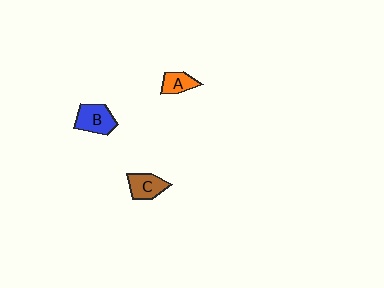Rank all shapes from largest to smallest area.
From largest to smallest: B (blue), C (brown), A (orange).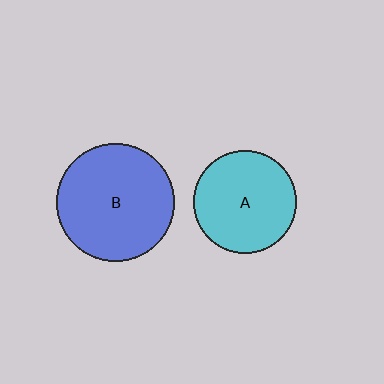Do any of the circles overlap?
No, none of the circles overlap.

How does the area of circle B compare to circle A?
Approximately 1.3 times.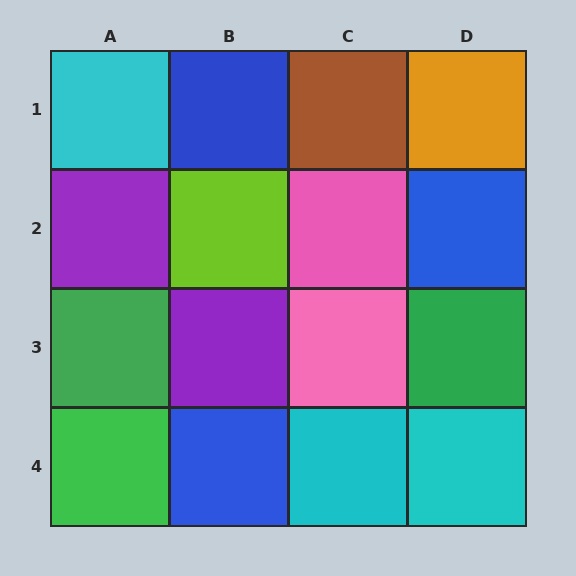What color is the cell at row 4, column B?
Blue.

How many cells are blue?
3 cells are blue.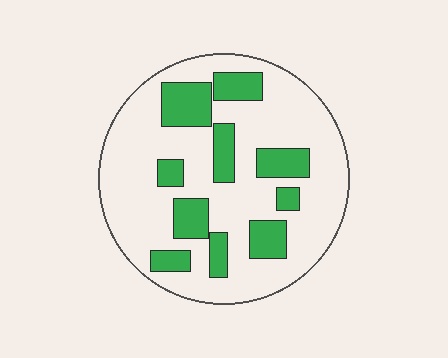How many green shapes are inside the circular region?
10.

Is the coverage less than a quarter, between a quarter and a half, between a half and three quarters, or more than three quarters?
Between a quarter and a half.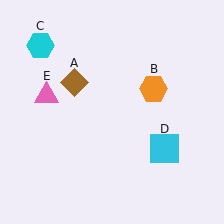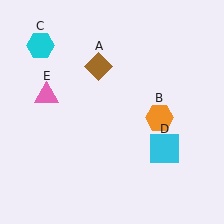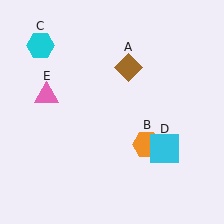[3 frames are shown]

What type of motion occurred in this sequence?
The brown diamond (object A), orange hexagon (object B) rotated clockwise around the center of the scene.